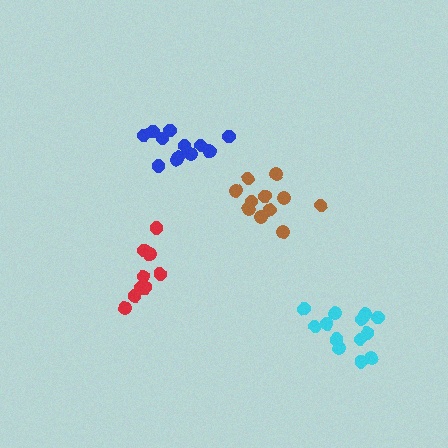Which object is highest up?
The blue cluster is topmost.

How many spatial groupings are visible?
There are 4 spatial groupings.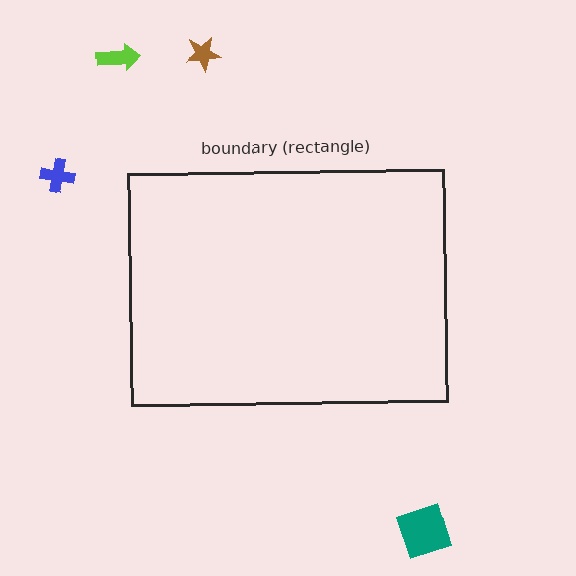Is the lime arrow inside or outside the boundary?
Outside.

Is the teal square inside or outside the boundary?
Outside.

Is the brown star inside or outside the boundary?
Outside.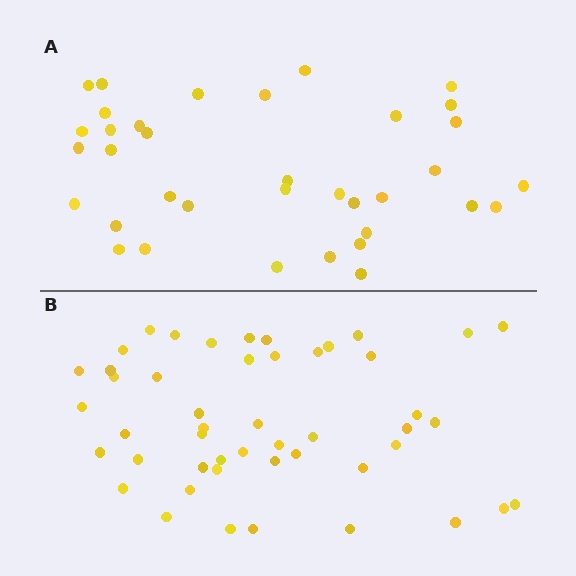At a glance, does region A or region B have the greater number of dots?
Region B (the bottom region) has more dots.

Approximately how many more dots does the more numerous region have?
Region B has roughly 12 or so more dots than region A.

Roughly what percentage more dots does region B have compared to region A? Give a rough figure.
About 35% more.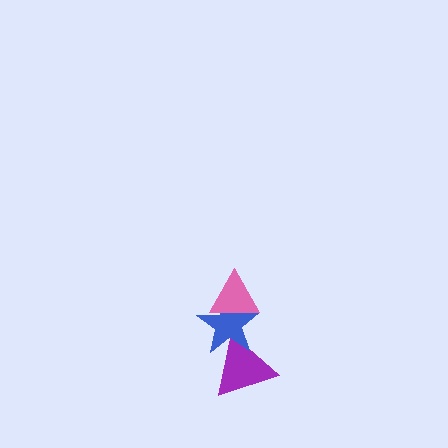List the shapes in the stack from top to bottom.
From top to bottom: the pink triangle, the blue star, the purple triangle.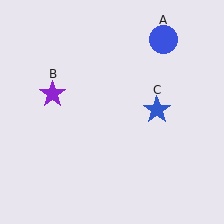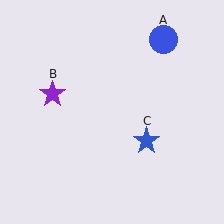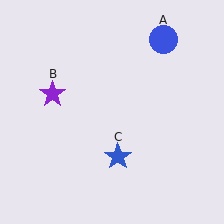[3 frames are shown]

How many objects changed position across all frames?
1 object changed position: blue star (object C).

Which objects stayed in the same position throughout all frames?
Blue circle (object A) and purple star (object B) remained stationary.